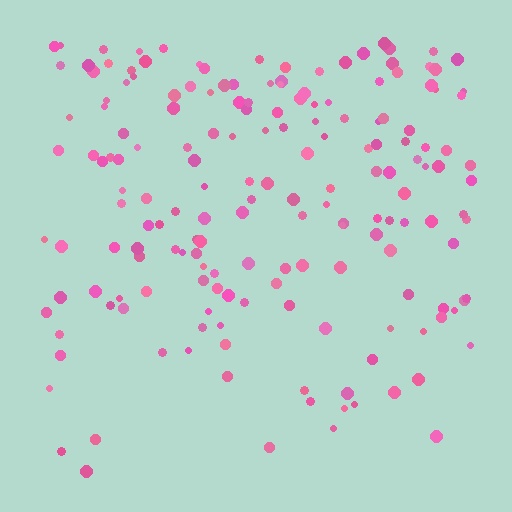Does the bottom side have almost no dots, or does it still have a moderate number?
Still a moderate number, just noticeably fewer than the top.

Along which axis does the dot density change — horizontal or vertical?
Vertical.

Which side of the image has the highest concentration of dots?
The top.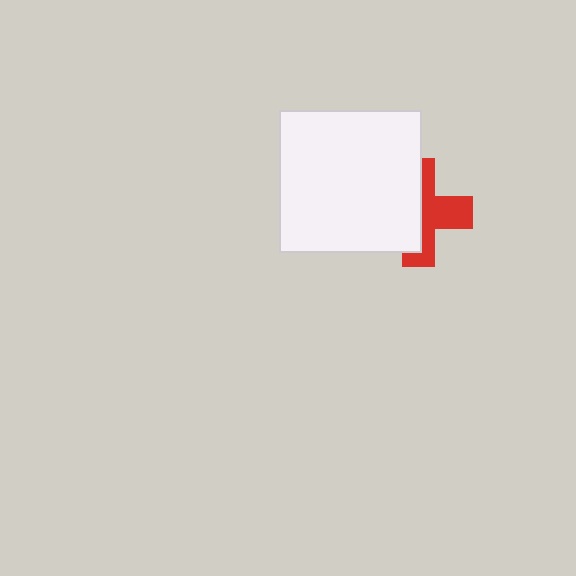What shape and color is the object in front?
The object in front is a white square.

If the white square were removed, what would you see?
You would see the complete red cross.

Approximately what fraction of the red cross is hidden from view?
Roughly 51% of the red cross is hidden behind the white square.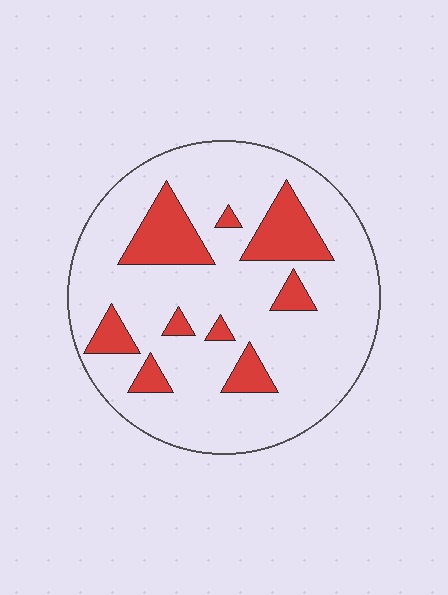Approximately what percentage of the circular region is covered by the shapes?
Approximately 20%.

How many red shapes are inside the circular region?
9.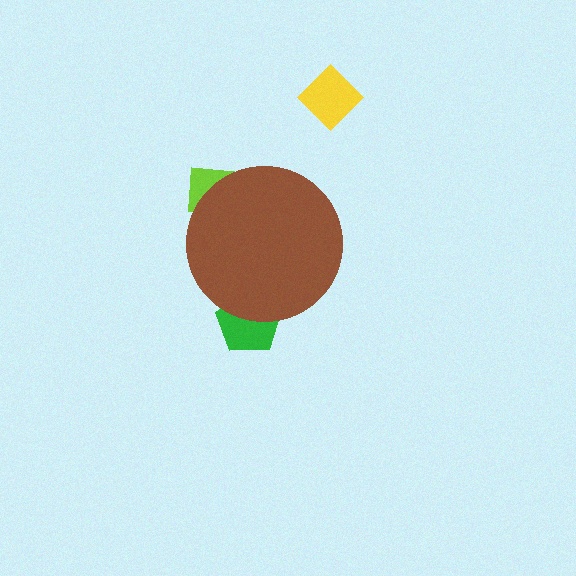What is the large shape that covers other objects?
A brown circle.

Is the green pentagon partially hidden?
Yes, the green pentagon is partially hidden behind the brown circle.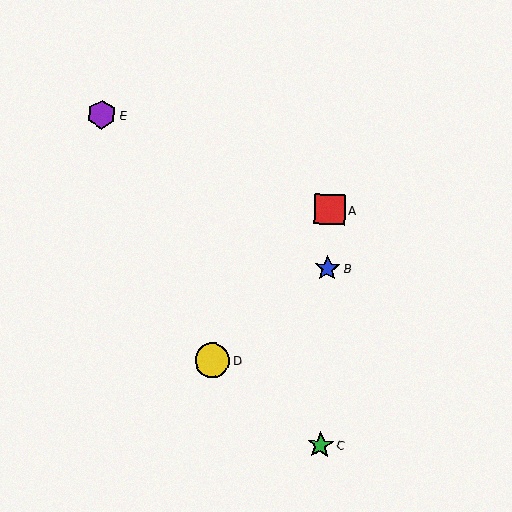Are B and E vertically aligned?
No, B is at x≈327 and E is at x≈102.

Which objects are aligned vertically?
Objects A, B, C are aligned vertically.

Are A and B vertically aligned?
Yes, both are at x≈330.